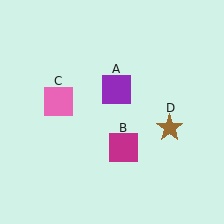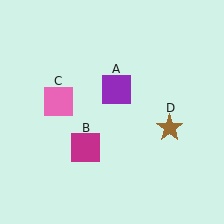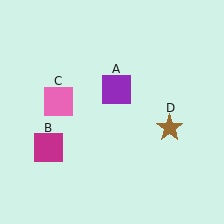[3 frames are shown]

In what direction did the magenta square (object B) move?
The magenta square (object B) moved left.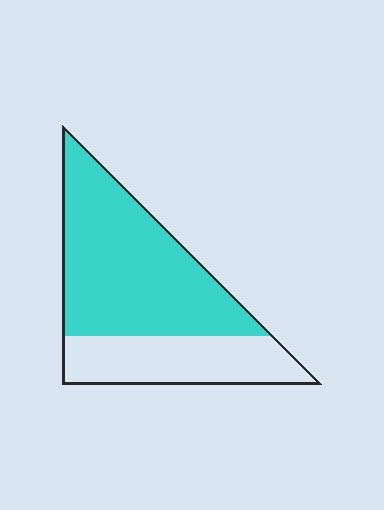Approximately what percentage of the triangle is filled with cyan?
Approximately 65%.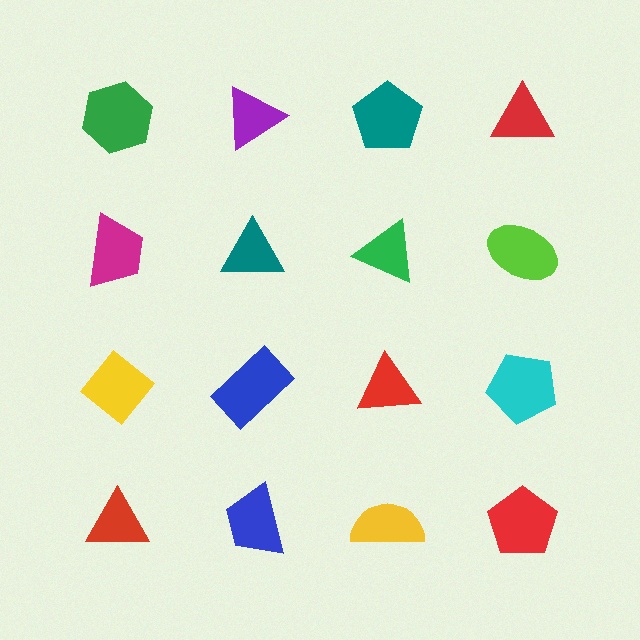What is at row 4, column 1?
A red triangle.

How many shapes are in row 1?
4 shapes.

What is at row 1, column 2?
A purple triangle.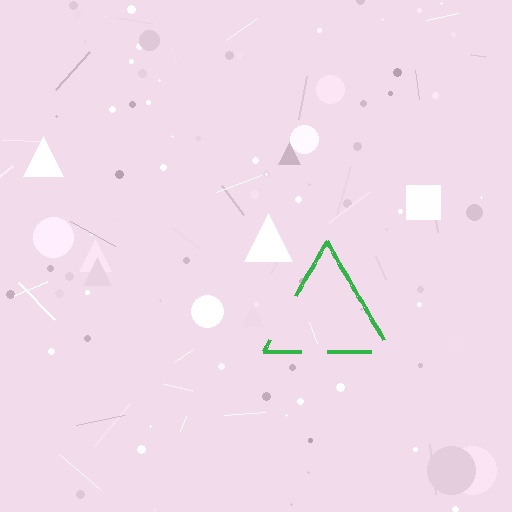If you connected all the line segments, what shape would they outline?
They would outline a triangle.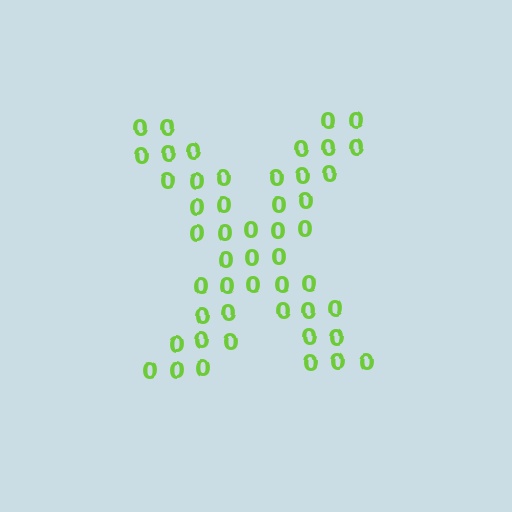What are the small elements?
The small elements are digit 0's.